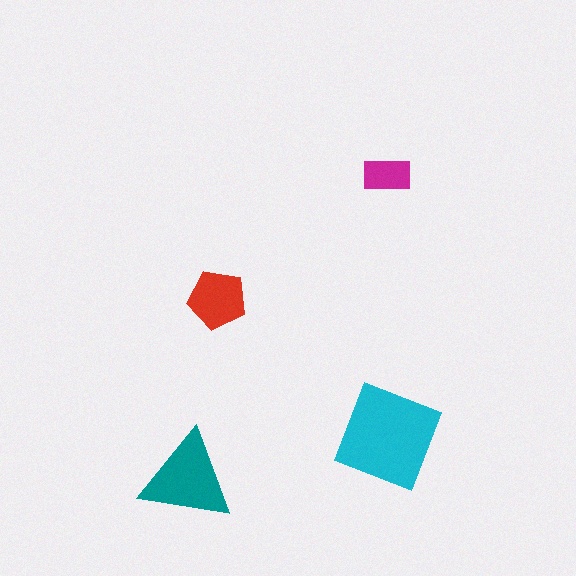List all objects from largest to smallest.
The cyan square, the teal triangle, the red pentagon, the magenta rectangle.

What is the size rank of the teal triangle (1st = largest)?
2nd.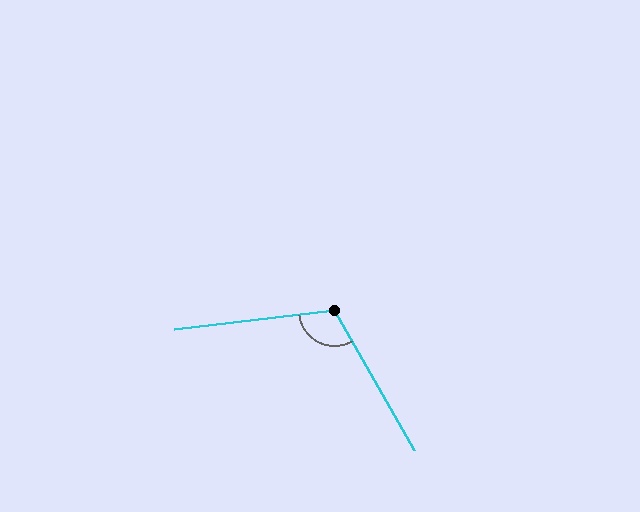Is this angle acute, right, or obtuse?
It is obtuse.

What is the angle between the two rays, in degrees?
Approximately 113 degrees.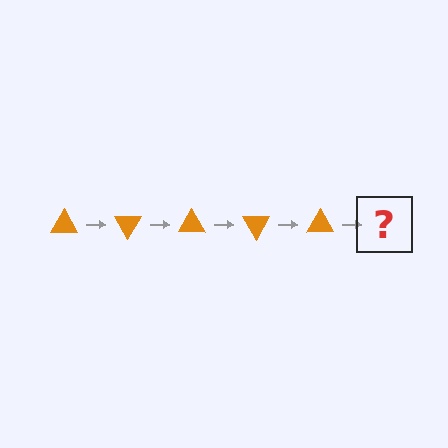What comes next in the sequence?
The next element should be an orange triangle rotated 300 degrees.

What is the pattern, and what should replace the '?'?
The pattern is that the triangle rotates 60 degrees each step. The '?' should be an orange triangle rotated 300 degrees.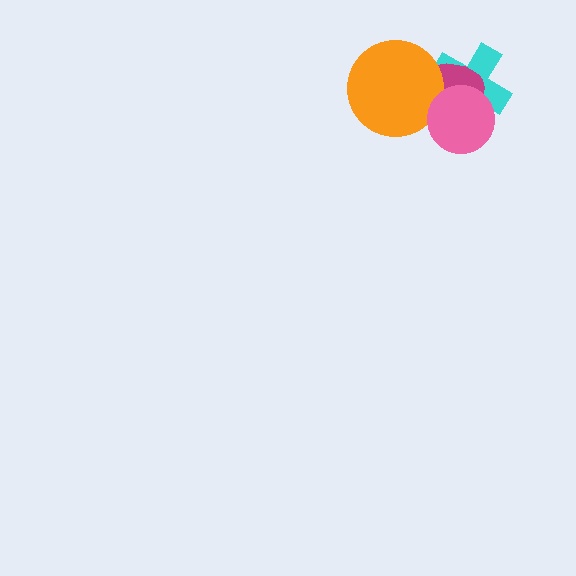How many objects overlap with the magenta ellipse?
3 objects overlap with the magenta ellipse.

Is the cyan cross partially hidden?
Yes, it is partially covered by another shape.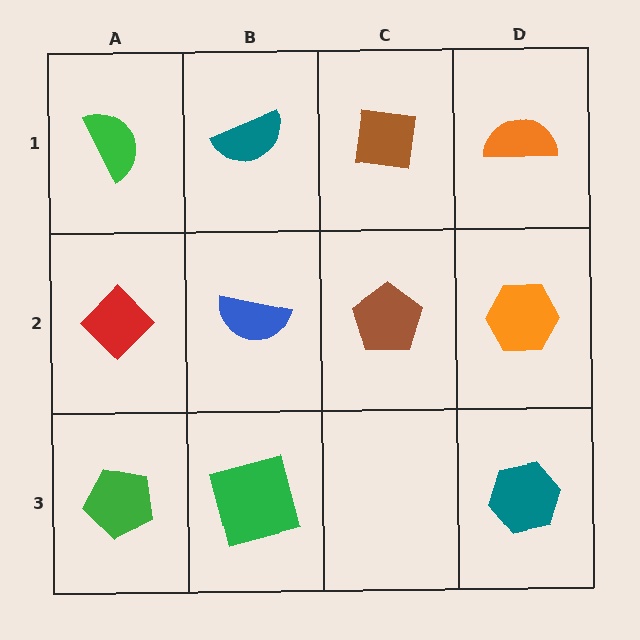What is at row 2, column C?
A brown pentagon.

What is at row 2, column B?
A blue semicircle.